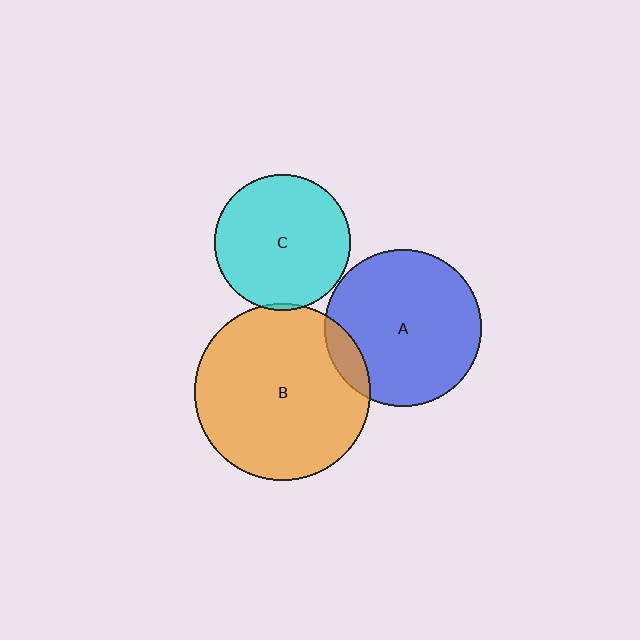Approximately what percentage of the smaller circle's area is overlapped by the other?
Approximately 10%.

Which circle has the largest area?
Circle B (orange).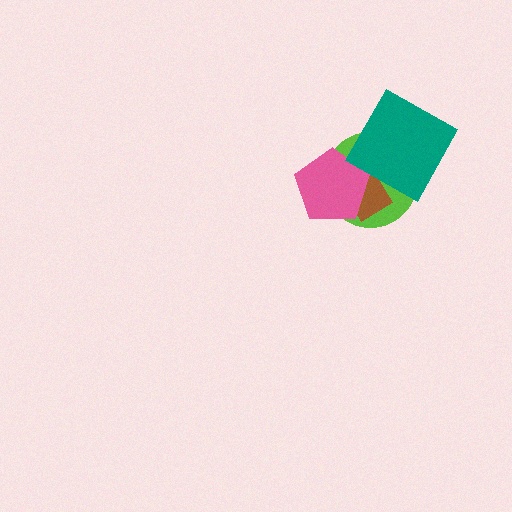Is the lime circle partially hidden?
Yes, it is partially covered by another shape.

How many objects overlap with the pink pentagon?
2 objects overlap with the pink pentagon.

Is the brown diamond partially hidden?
Yes, it is partially covered by another shape.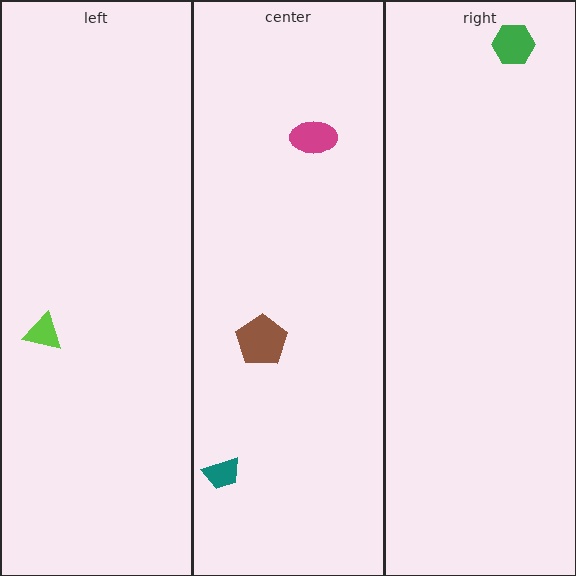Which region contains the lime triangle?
The left region.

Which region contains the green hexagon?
The right region.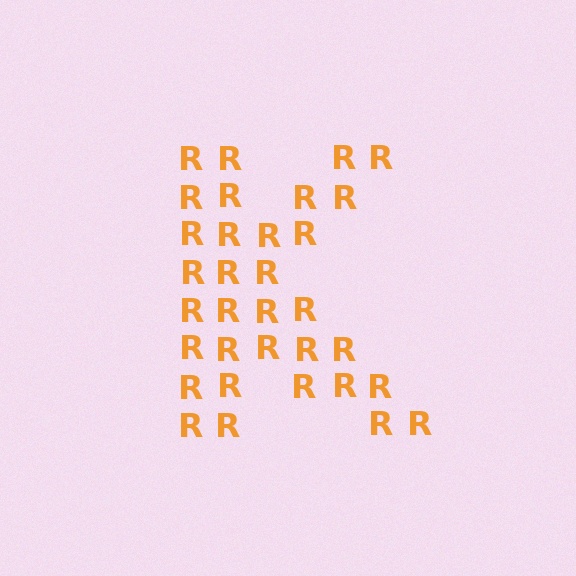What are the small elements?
The small elements are letter R's.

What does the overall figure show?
The overall figure shows the letter K.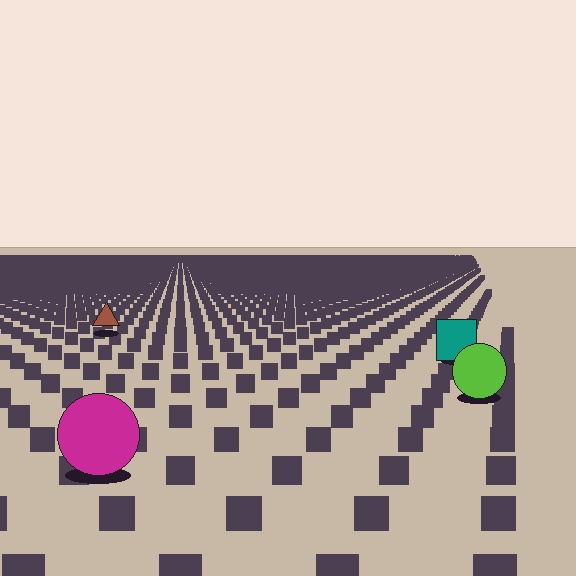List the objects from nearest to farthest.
From nearest to farthest: the magenta circle, the lime circle, the teal square, the brown triangle.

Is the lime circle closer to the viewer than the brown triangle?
Yes. The lime circle is closer — you can tell from the texture gradient: the ground texture is coarser near it.